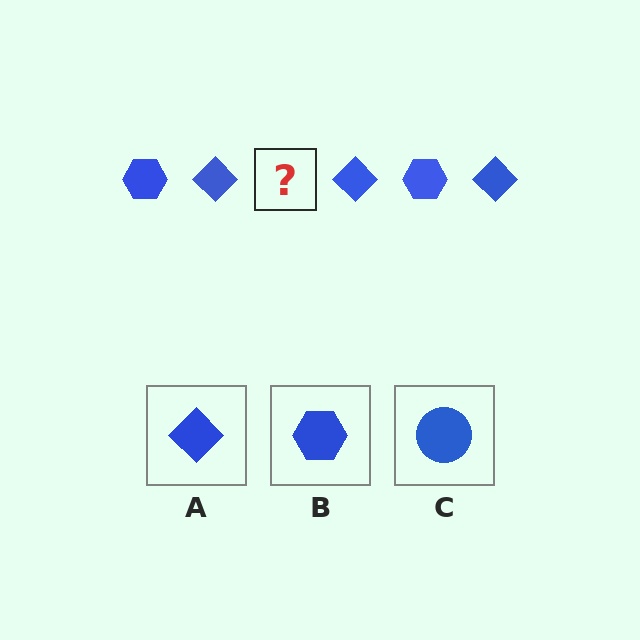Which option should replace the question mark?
Option B.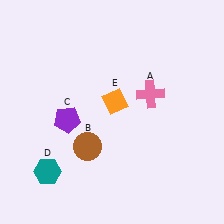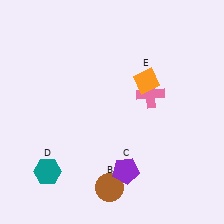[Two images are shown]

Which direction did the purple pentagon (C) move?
The purple pentagon (C) moved right.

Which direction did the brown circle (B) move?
The brown circle (B) moved down.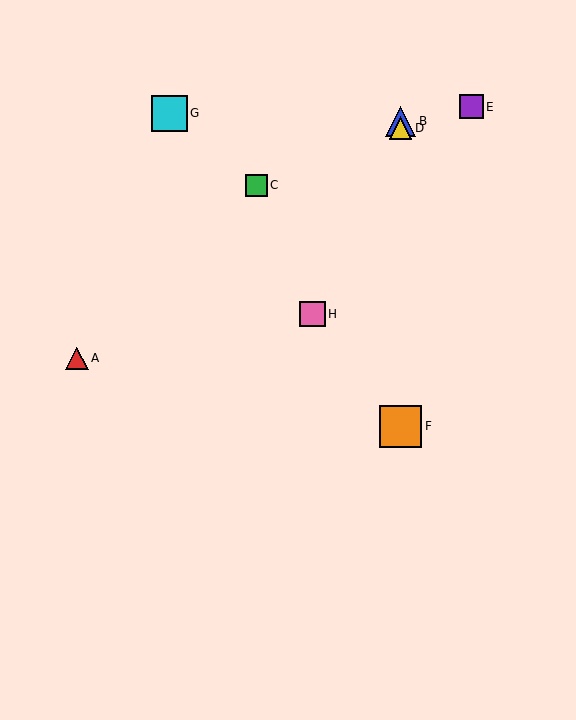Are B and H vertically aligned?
No, B is at x≈400 and H is at x≈313.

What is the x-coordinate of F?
Object F is at x≈400.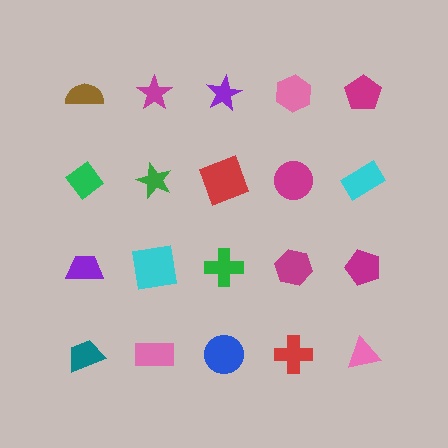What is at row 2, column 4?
A magenta circle.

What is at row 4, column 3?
A blue circle.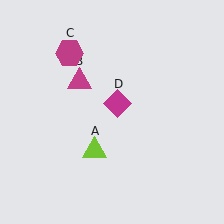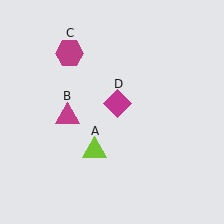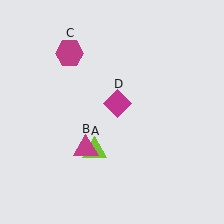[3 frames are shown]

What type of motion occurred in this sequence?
The magenta triangle (object B) rotated counterclockwise around the center of the scene.